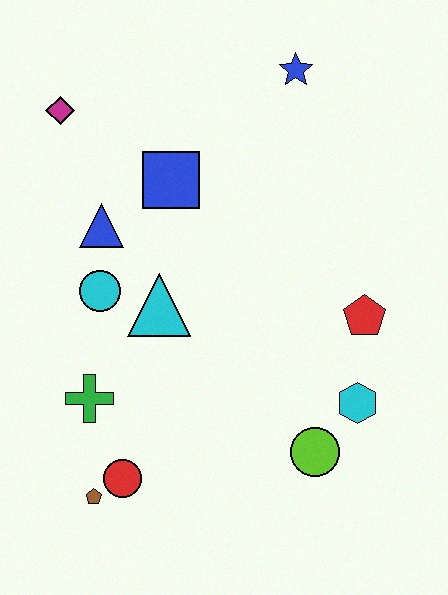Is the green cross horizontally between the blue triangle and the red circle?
No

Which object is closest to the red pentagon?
The cyan hexagon is closest to the red pentagon.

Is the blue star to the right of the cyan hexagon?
No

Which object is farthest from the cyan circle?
The blue star is farthest from the cyan circle.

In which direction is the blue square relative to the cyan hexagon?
The blue square is above the cyan hexagon.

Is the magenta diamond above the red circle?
Yes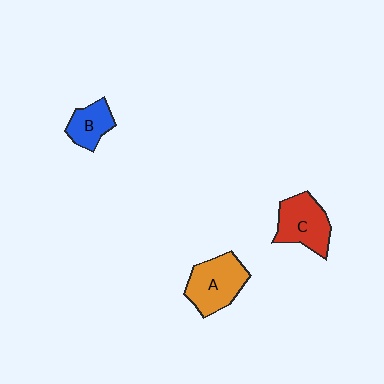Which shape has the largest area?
Shape A (orange).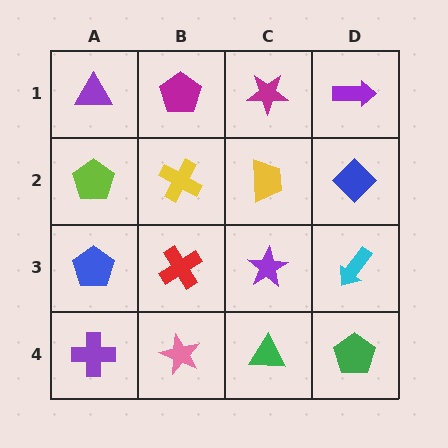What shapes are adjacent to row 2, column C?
A magenta star (row 1, column C), a purple star (row 3, column C), a yellow cross (row 2, column B), a blue diamond (row 2, column D).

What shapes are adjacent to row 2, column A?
A purple triangle (row 1, column A), a blue pentagon (row 3, column A), a yellow cross (row 2, column B).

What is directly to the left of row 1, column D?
A magenta star.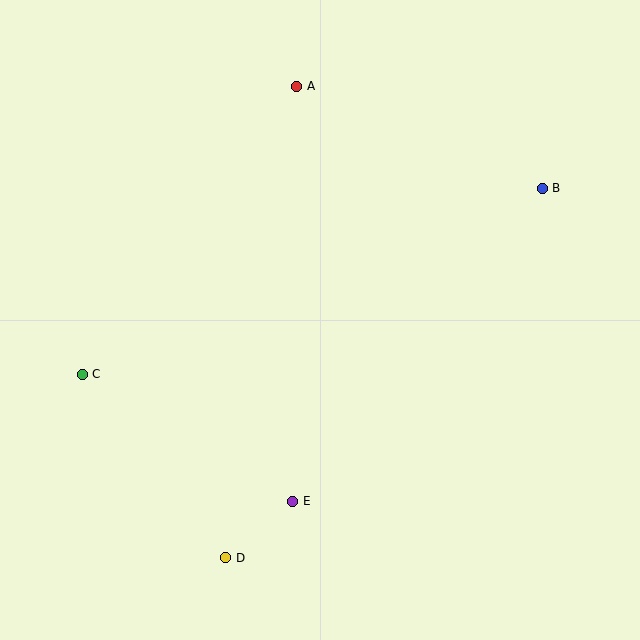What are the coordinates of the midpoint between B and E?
The midpoint between B and E is at (417, 345).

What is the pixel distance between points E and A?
The distance between E and A is 415 pixels.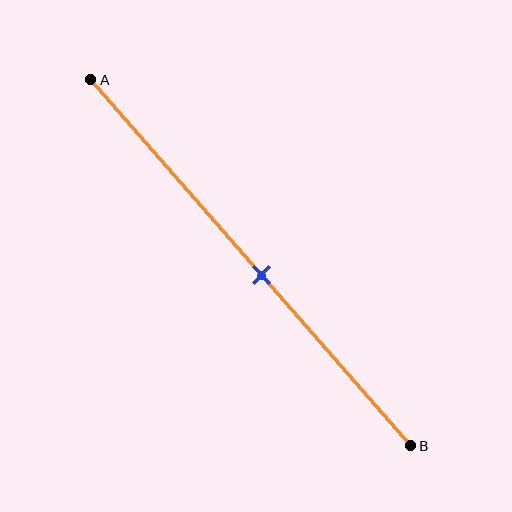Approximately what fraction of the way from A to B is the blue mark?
The blue mark is approximately 55% of the way from A to B.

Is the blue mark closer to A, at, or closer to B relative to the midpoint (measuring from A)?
The blue mark is closer to point B than the midpoint of segment AB.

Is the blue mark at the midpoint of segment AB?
No, the mark is at about 55% from A, not at the 50% midpoint.